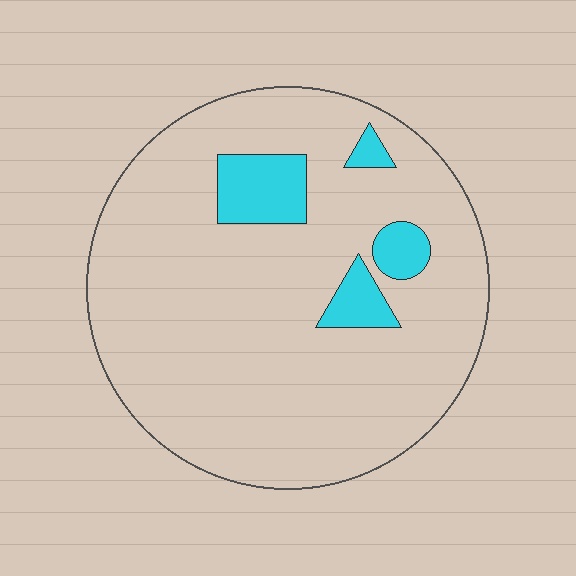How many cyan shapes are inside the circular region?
4.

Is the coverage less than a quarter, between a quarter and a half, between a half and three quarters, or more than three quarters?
Less than a quarter.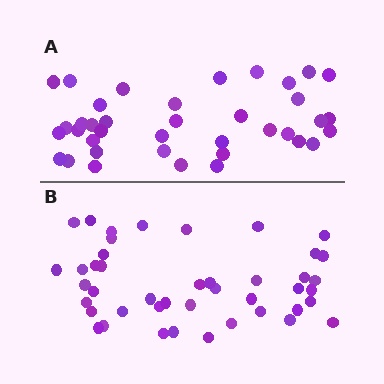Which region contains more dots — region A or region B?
Region B (the bottom region) has more dots.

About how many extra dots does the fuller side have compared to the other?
Region B has about 6 more dots than region A.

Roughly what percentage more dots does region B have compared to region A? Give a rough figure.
About 15% more.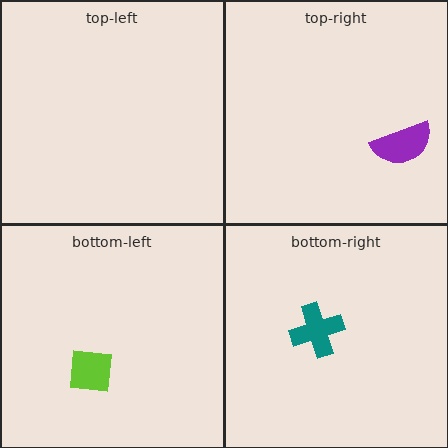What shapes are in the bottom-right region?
The teal cross.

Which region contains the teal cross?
The bottom-right region.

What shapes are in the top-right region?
The purple semicircle.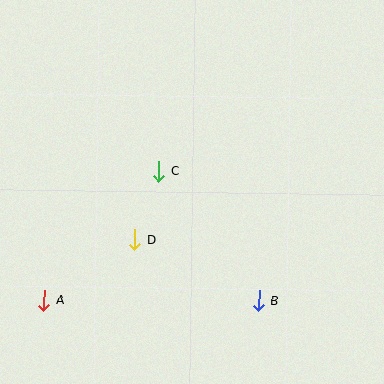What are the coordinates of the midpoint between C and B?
The midpoint between C and B is at (209, 236).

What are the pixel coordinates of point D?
Point D is at (135, 240).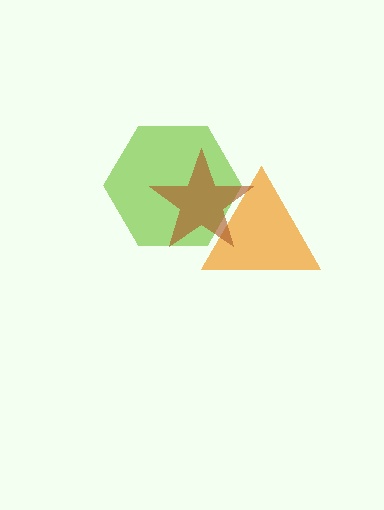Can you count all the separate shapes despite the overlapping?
Yes, there are 3 separate shapes.